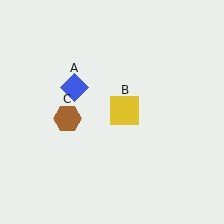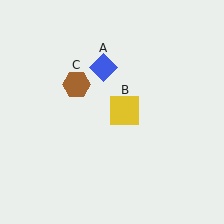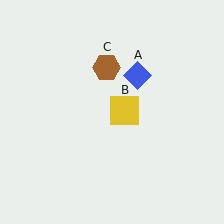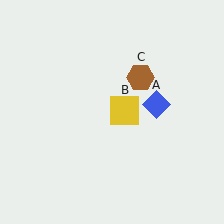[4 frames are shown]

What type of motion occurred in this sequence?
The blue diamond (object A), brown hexagon (object C) rotated clockwise around the center of the scene.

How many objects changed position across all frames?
2 objects changed position: blue diamond (object A), brown hexagon (object C).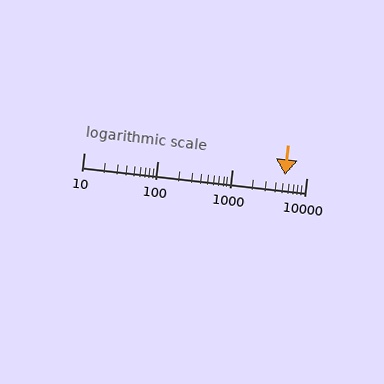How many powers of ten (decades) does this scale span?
The scale spans 3 decades, from 10 to 10000.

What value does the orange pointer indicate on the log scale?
The pointer indicates approximately 5200.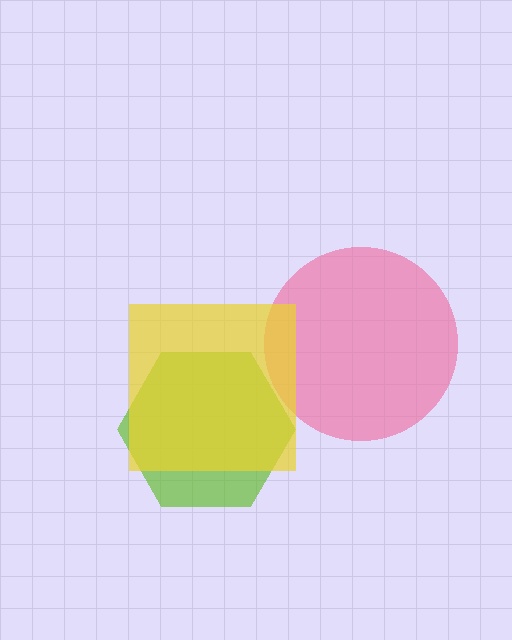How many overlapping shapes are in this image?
There are 3 overlapping shapes in the image.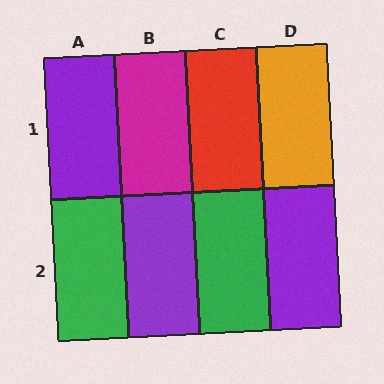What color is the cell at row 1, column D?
Orange.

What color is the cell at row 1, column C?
Red.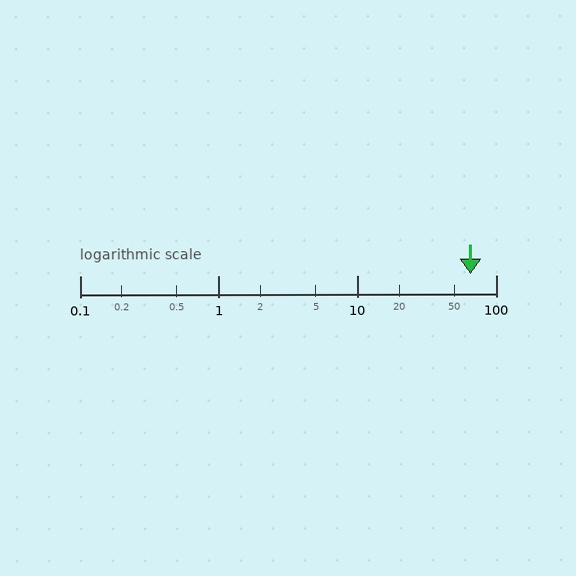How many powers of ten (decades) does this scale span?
The scale spans 3 decades, from 0.1 to 100.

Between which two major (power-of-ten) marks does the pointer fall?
The pointer is between 10 and 100.